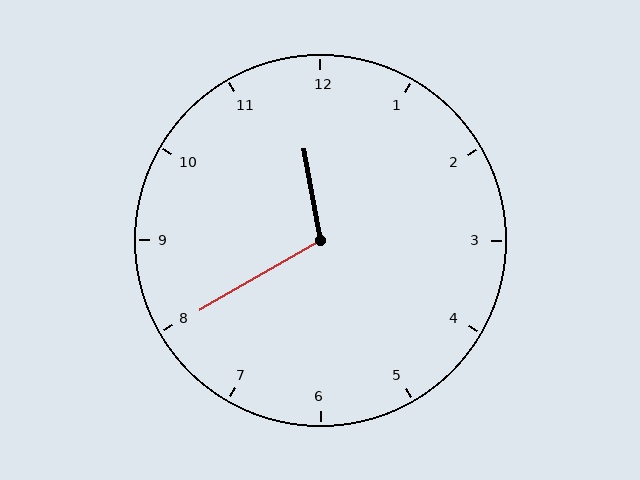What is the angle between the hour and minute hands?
Approximately 110 degrees.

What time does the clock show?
11:40.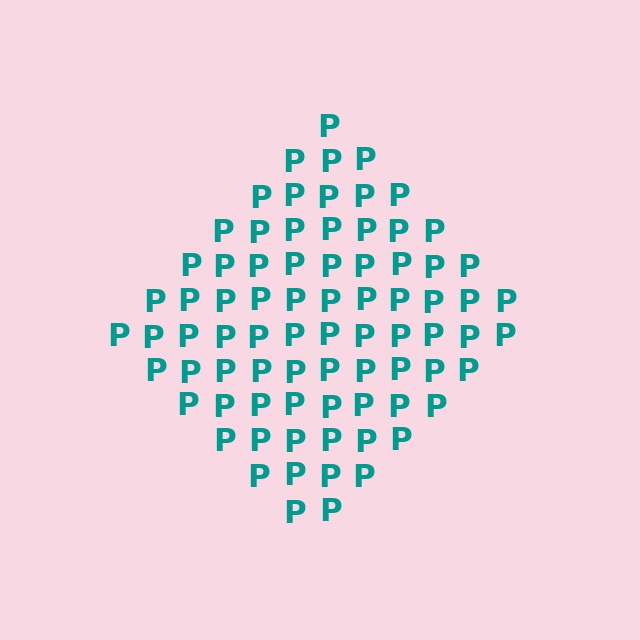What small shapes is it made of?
It is made of small letter P's.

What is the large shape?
The large shape is a diamond.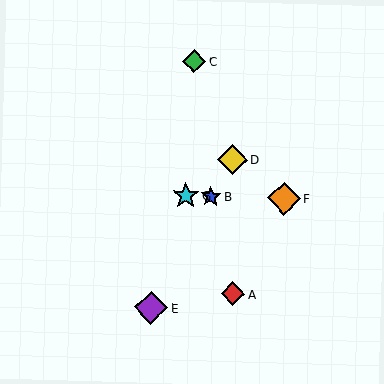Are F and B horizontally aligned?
Yes, both are at y≈199.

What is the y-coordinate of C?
Object C is at y≈61.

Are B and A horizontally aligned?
No, B is at y≈197 and A is at y≈294.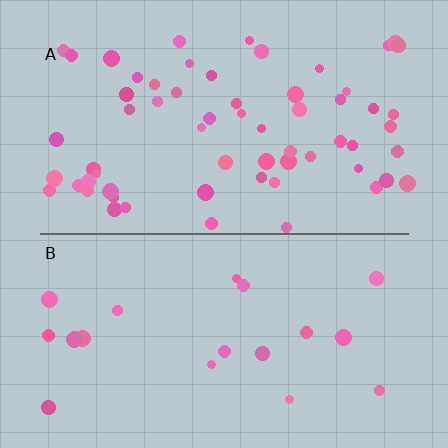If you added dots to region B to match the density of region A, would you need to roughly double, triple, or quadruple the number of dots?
Approximately triple.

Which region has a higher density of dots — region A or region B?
A (the top).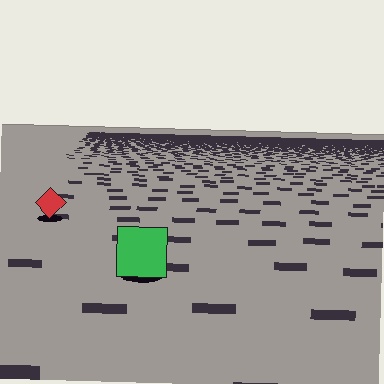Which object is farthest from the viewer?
The red diamond is farthest from the viewer. It appears smaller and the ground texture around it is denser.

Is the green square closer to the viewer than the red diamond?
Yes. The green square is closer — you can tell from the texture gradient: the ground texture is coarser near it.